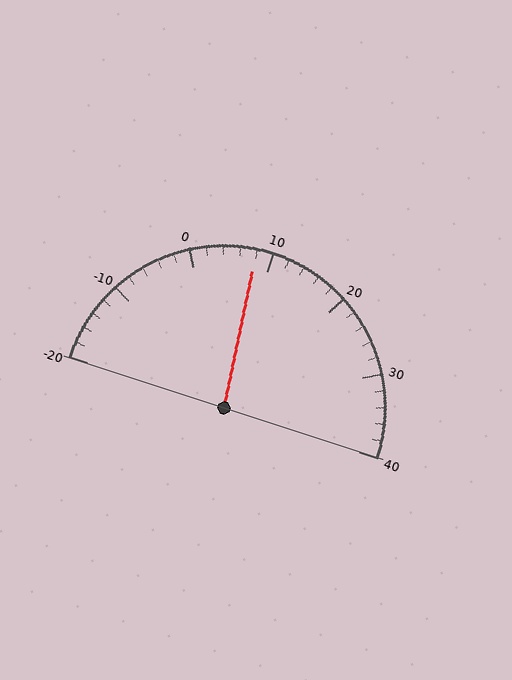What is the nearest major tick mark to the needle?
The nearest major tick mark is 10.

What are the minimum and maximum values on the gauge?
The gauge ranges from -20 to 40.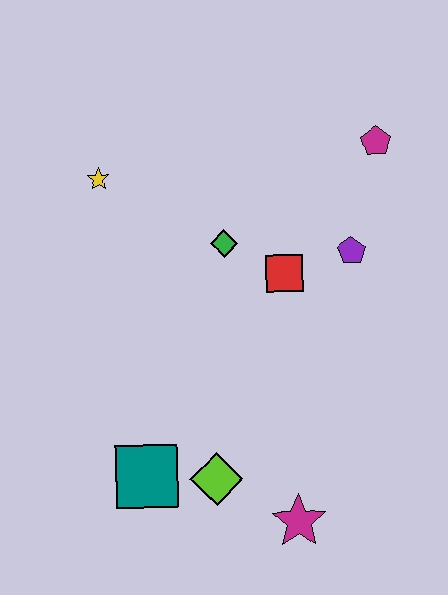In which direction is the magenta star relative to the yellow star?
The magenta star is below the yellow star.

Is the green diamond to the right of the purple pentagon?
No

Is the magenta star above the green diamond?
No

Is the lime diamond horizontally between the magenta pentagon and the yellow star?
Yes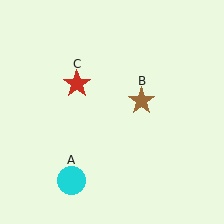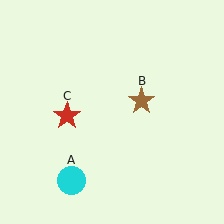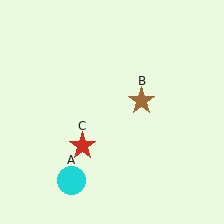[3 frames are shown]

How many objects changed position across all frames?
1 object changed position: red star (object C).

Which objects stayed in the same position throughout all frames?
Cyan circle (object A) and brown star (object B) remained stationary.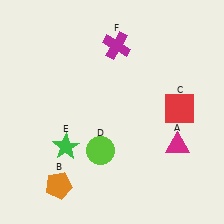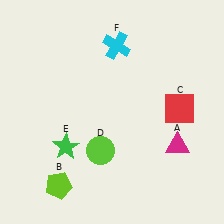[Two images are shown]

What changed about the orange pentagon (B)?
In Image 1, B is orange. In Image 2, it changed to lime.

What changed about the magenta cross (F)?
In Image 1, F is magenta. In Image 2, it changed to cyan.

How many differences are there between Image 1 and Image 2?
There are 2 differences between the two images.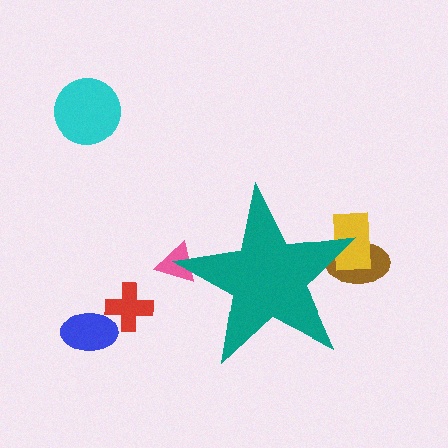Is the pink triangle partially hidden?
Yes, the pink triangle is partially hidden behind the teal star.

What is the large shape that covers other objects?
A teal star.